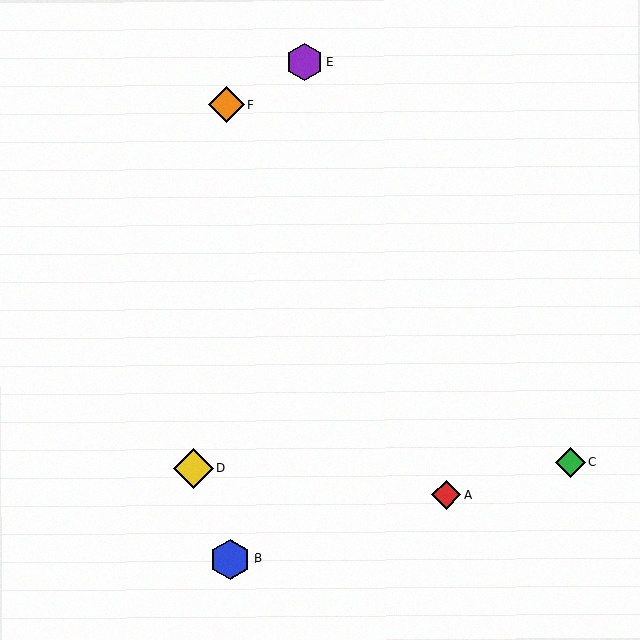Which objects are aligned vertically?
Objects B, F are aligned vertically.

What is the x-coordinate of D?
Object D is at x≈193.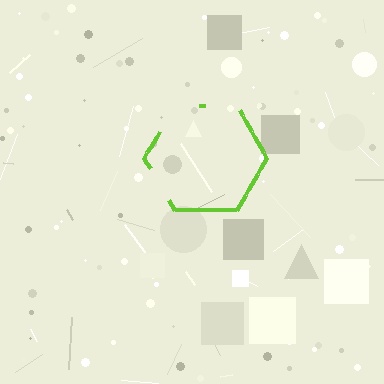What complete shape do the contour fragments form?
The contour fragments form a hexagon.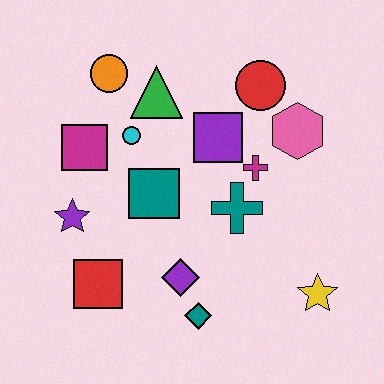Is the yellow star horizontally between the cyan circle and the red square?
No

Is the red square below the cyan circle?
Yes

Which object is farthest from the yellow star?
The orange circle is farthest from the yellow star.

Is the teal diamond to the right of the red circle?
No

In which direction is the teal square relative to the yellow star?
The teal square is to the left of the yellow star.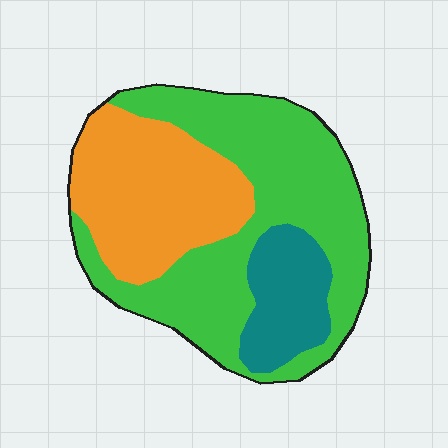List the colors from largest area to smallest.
From largest to smallest: green, orange, teal.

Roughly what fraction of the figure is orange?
Orange takes up about one third (1/3) of the figure.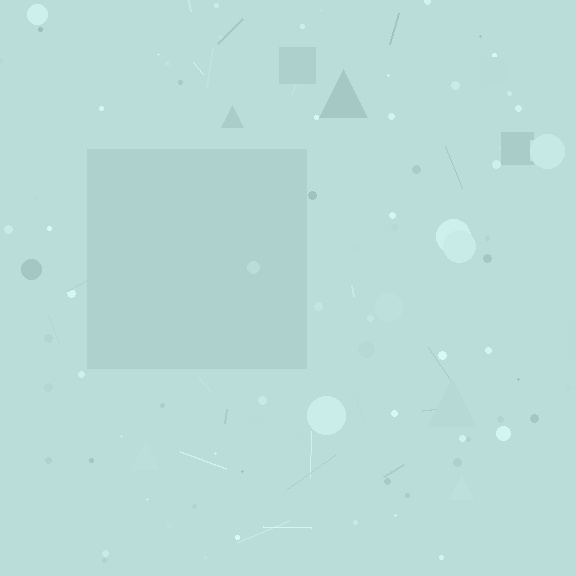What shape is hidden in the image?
A square is hidden in the image.